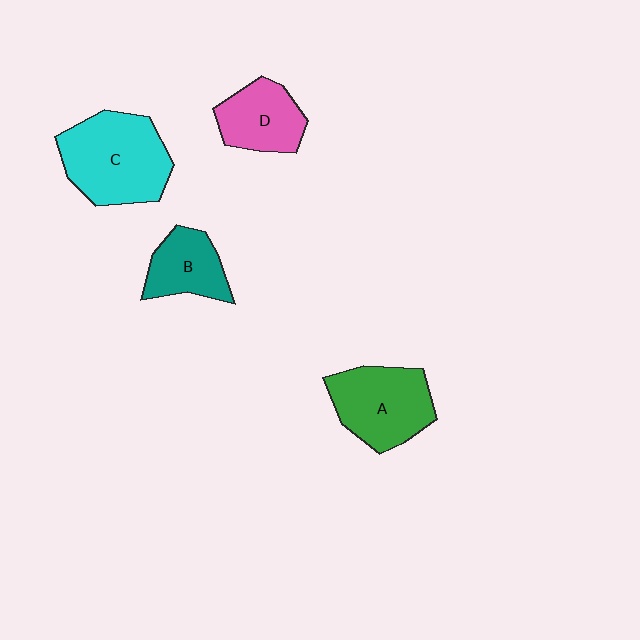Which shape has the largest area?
Shape C (cyan).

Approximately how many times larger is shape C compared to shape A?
Approximately 1.2 times.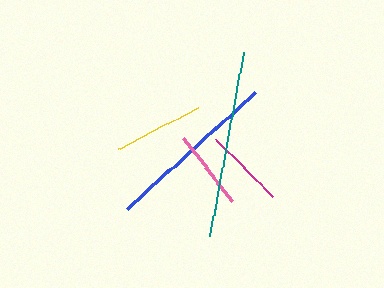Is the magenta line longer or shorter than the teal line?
The teal line is longer than the magenta line.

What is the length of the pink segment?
The pink segment is approximately 80 pixels long.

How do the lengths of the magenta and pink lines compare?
The magenta and pink lines are approximately the same length.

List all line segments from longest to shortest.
From longest to shortest: teal, blue, yellow, magenta, pink.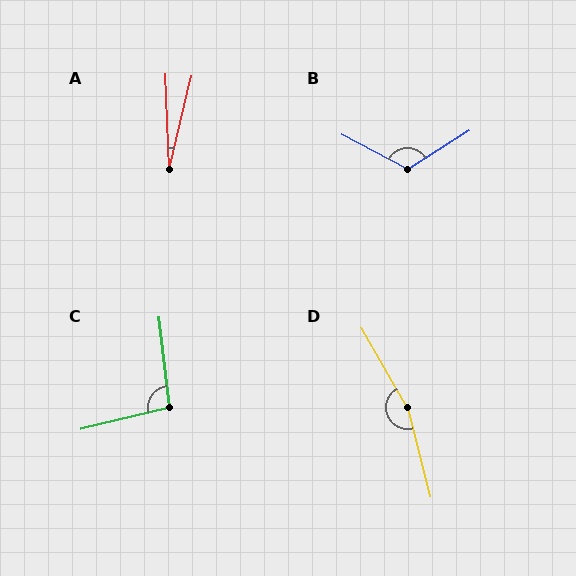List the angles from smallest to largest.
A (15°), C (97°), B (120°), D (165°).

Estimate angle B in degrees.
Approximately 120 degrees.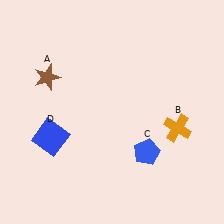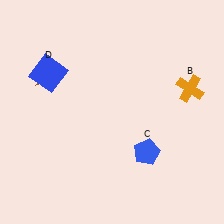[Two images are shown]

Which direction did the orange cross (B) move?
The orange cross (B) moved up.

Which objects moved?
The objects that moved are: the orange cross (B), the blue square (D).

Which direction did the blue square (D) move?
The blue square (D) moved up.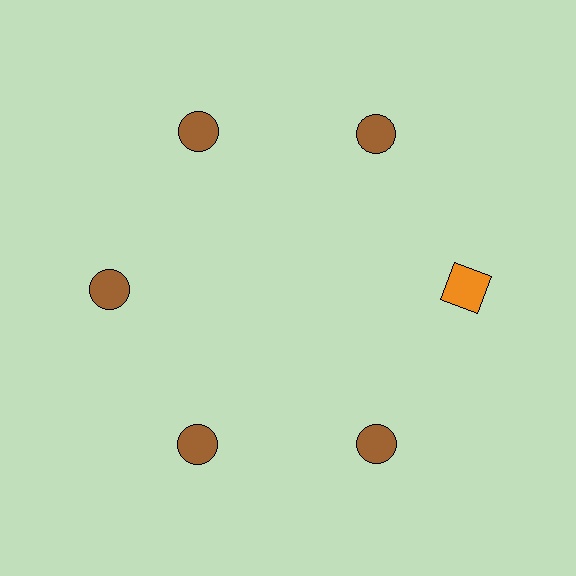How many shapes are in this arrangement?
There are 6 shapes arranged in a ring pattern.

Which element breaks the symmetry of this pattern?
The orange square at roughly the 3 o'clock position breaks the symmetry. All other shapes are brown circles.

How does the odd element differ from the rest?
It differs in both color (orange instead of brown) and shape (square instead of circle).